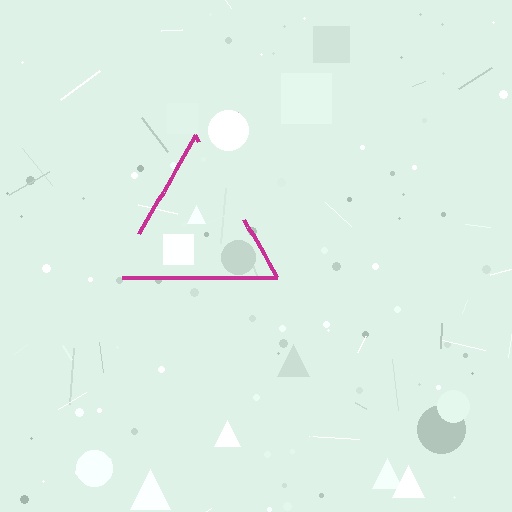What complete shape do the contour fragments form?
The contour fragments form a triangle.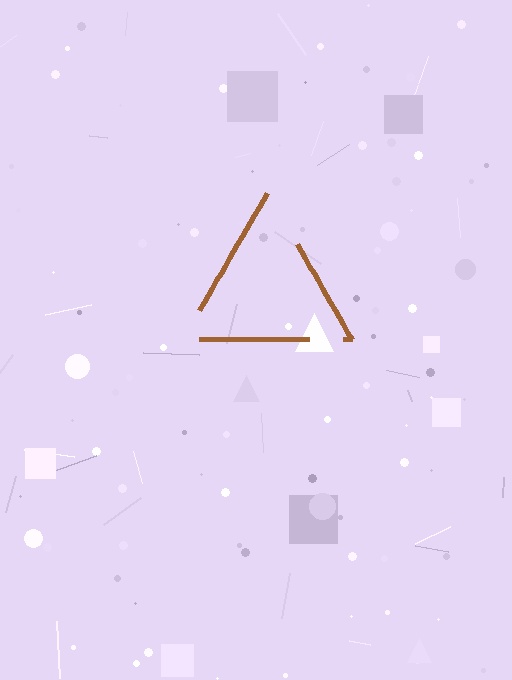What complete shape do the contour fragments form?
The contour fragments form a triangle.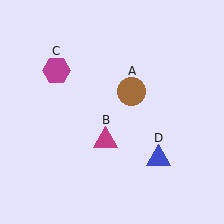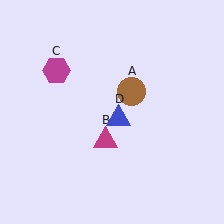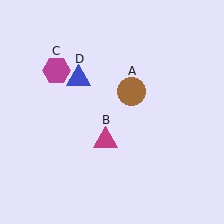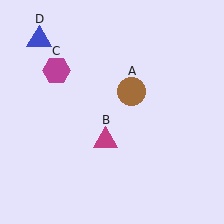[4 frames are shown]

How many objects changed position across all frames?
1 object changed position: blue triangle (object D).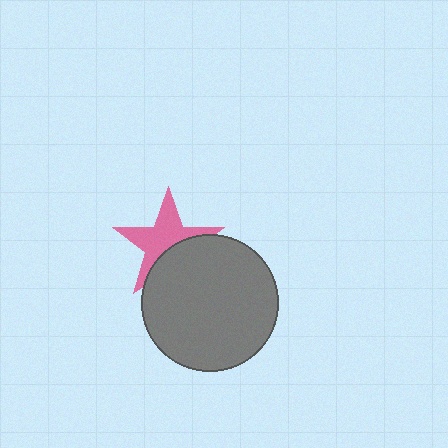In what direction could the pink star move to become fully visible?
The pink star could move up. That would shift it out from behind the gray circle entirely.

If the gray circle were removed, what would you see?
You would see the complete pink star.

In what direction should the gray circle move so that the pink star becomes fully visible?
The gray circle should move down. That is the shortest direction to clear the overlap and leave the pink star fully visible.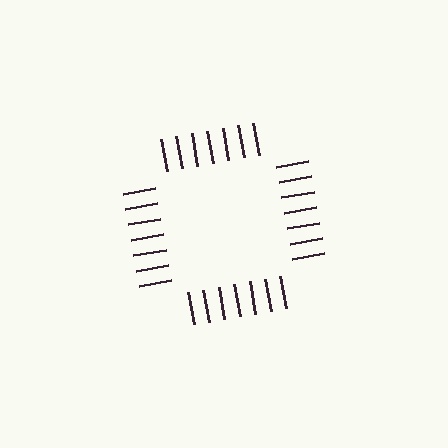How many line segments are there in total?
28 — 7 along each of the 4 edges.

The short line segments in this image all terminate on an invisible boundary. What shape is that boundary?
An illusory square — the line segments terminate on its edges but no continuous stroke is drawn.